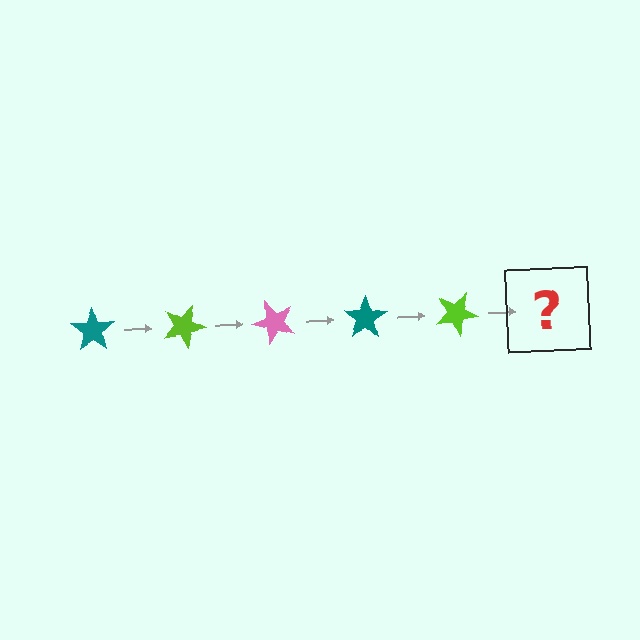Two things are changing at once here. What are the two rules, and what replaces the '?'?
The two rules are that it rotates 25 degrees each step and the color cycles through teal, lime, and pink. The '?' should be a pink star, rotated 125 degrees from the start.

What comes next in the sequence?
The next element should be a pink star, rotated 125 degrees from the start.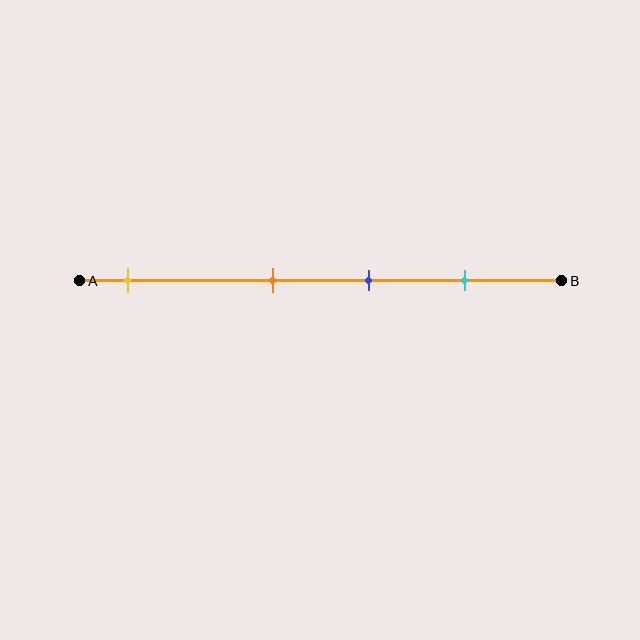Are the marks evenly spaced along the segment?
No, the marks are not evenly spaced.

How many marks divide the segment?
There are 4 marks dividing the segment.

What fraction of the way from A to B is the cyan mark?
The cyan mark is approximately 80% (0.8) of the way from A to B.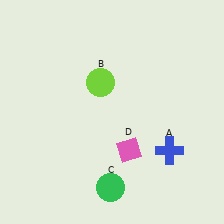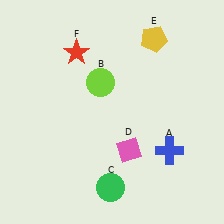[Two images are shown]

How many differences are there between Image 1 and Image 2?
There are 2 differences between the two images.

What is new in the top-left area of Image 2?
A red star (F) was added in the top-left area of Image 2.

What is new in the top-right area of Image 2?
A yellow pentagon (E) was added in the top-right area of Image 2.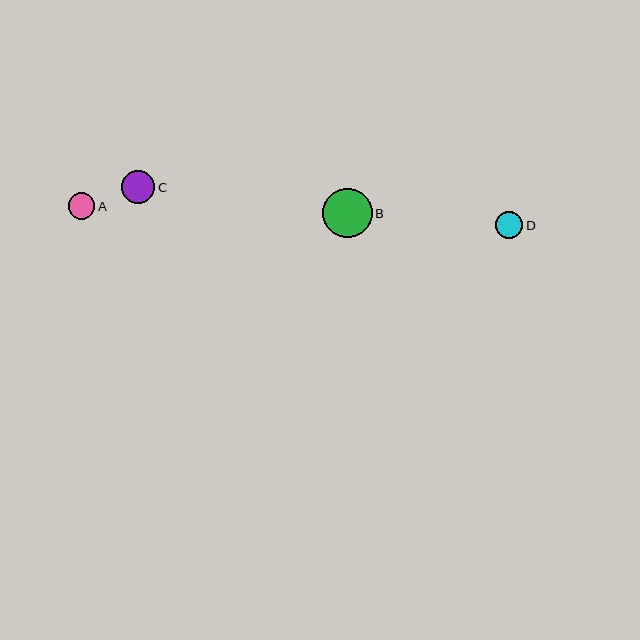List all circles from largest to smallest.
From largest to smallest: B, C, D, A.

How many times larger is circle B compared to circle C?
Circle B is approximately 1.5 times the size of circle C.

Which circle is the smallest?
Circle A is the smallest with a size of approximately 27 pixels.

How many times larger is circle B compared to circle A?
Circle B is approximately 1.8 times the size of circle A.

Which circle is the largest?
Circle B is the largest with a size of approximately 49 pixels.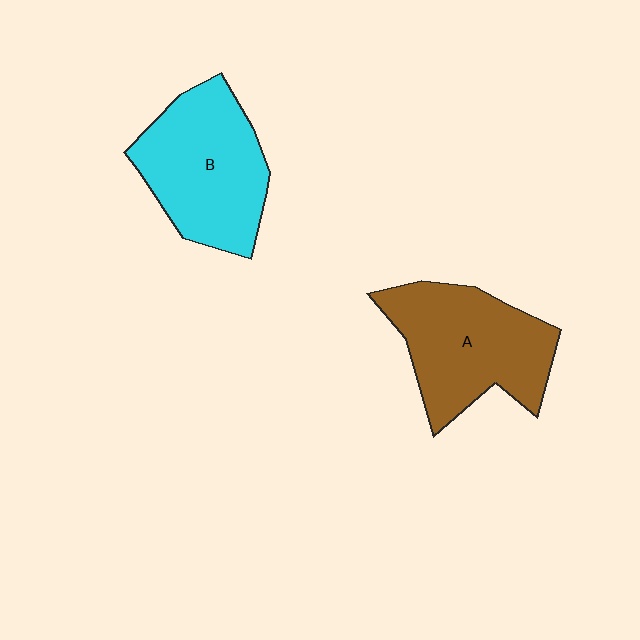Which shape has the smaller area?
Shape B (cyan).